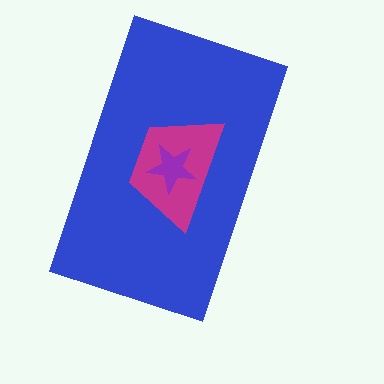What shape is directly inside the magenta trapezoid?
The purple star.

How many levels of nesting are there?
3.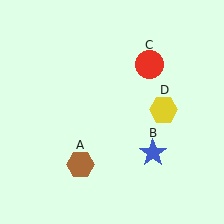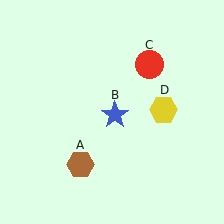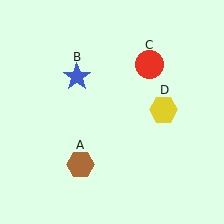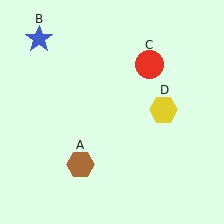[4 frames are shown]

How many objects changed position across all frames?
1 object changed position: blue star (object B).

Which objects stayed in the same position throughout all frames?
Brown hexagon (object A) and red circle (object C) and yellow hexagon (object D) remained stationary.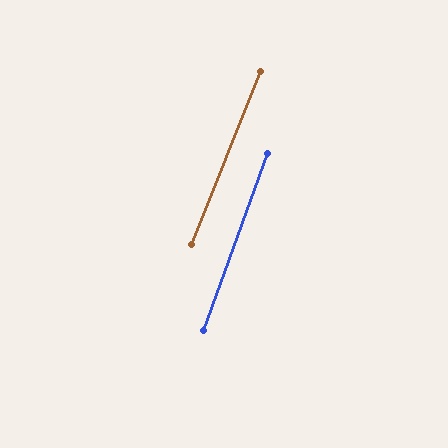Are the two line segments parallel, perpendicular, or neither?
Parallel — their directions differ by only 2.0°.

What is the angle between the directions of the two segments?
Approximately 2 degrees.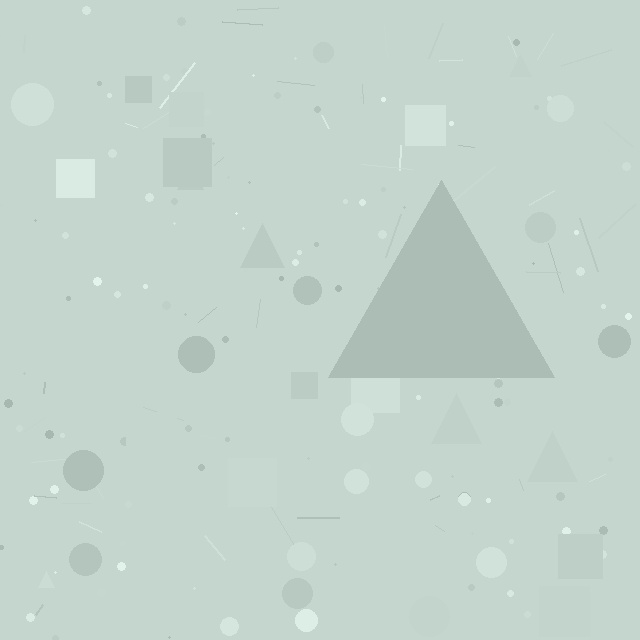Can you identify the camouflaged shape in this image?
The camouflaged shape is a triangle.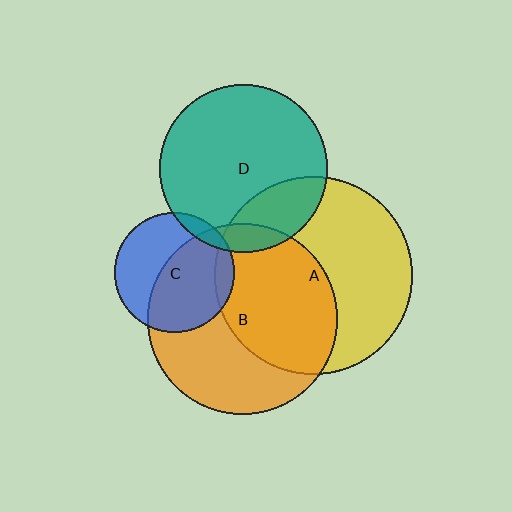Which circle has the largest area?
Circle A (yellow).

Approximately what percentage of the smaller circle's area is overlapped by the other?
Approximately 55%.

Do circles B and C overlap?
Yes.